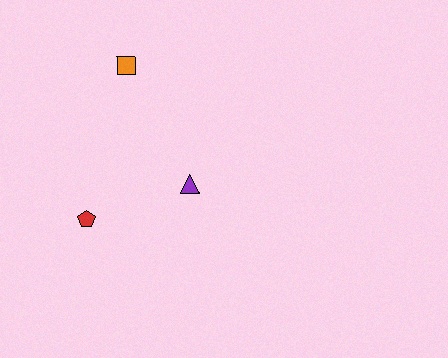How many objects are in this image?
There are 3 objects.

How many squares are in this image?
There is 1 square.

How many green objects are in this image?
There are no green objects.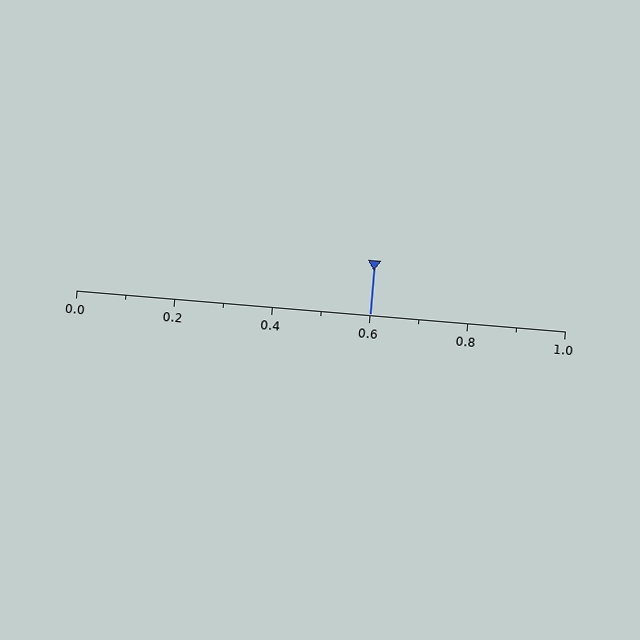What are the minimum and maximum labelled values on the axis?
The axis runs from 0.0 to 1.0.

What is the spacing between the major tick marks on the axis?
The major ticks are spaced 0.2 apart.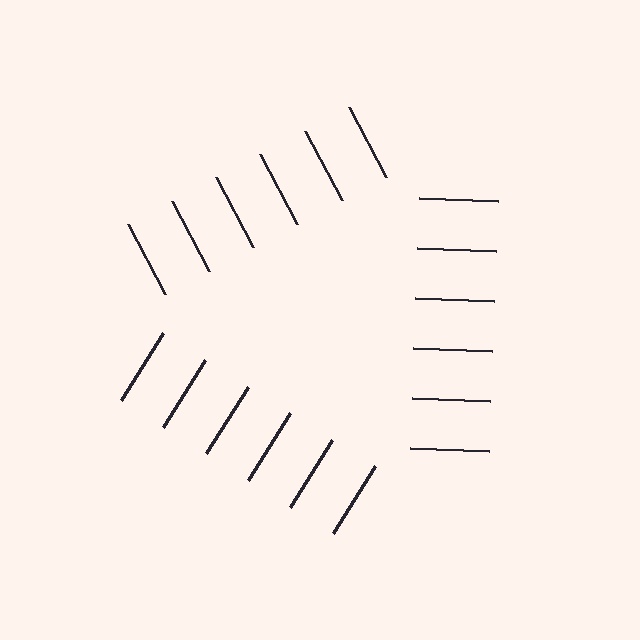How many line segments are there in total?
18 — 6 along each of the 3 edges.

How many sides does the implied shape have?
3 sides — the line-ends trace a triangle.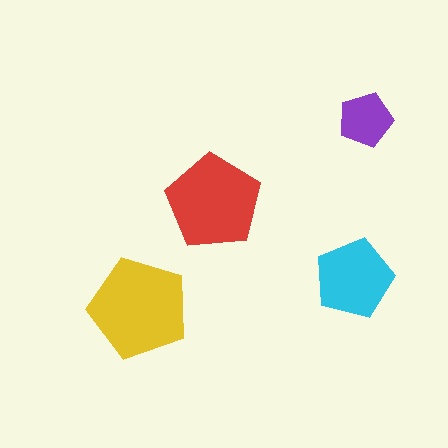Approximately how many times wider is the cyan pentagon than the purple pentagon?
About 1.5 times wider.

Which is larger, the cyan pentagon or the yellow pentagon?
The yellow one.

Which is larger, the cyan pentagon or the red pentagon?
The red one.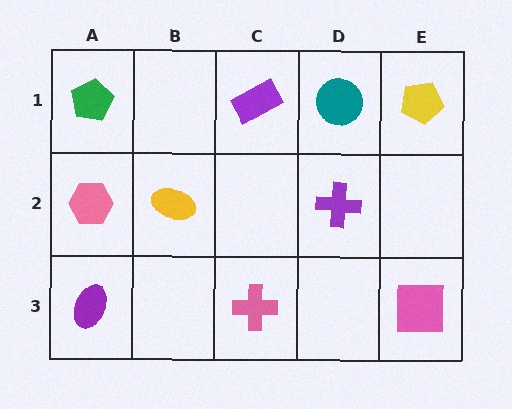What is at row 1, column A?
A green pentagon.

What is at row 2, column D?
A purple cross.